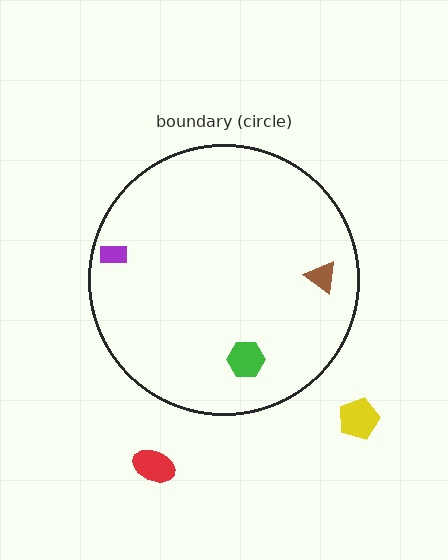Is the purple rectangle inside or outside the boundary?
Inside.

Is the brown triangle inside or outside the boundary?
Inside.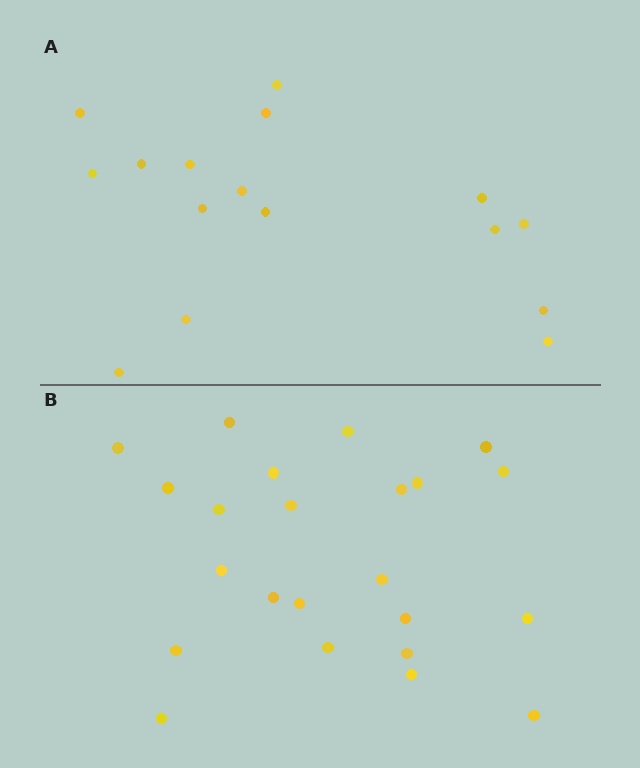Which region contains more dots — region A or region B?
Region B (the bottom region) has more dots.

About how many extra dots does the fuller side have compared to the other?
Region B has roughly 8 or so more dots than region A.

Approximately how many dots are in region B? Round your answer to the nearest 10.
About 20 dots. (The exact count is 23, which rounds to 20.)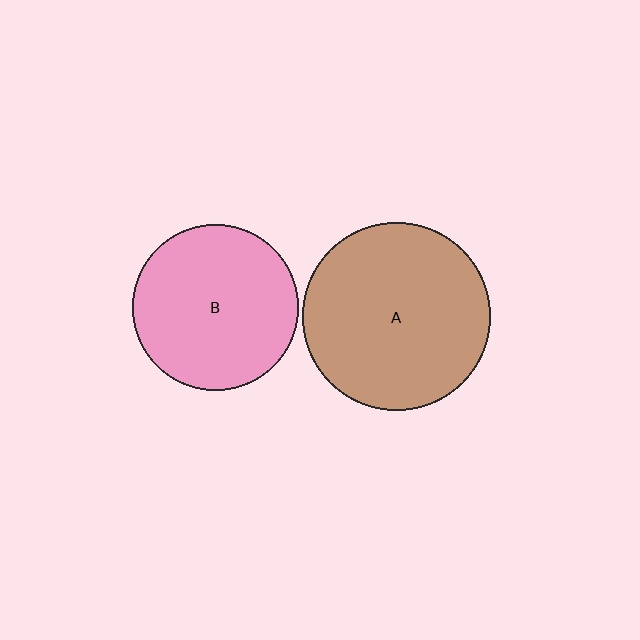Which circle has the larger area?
Circle A (brown).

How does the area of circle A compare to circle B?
Approximately 1.3 times.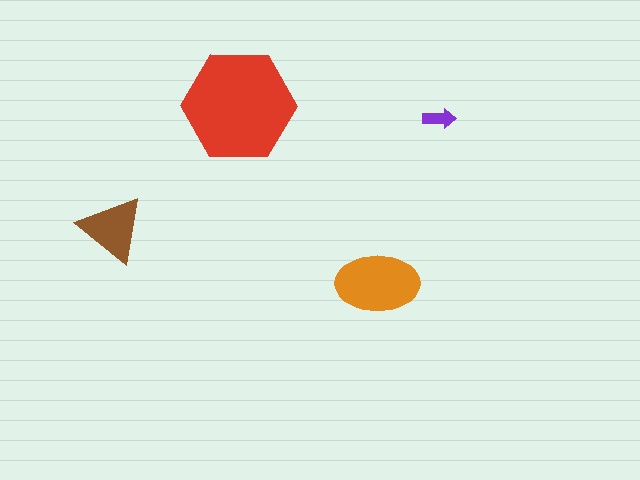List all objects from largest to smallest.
The red hexagon, the orange ellipse, the brown triangle, the purple arrow.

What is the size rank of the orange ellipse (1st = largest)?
2nd.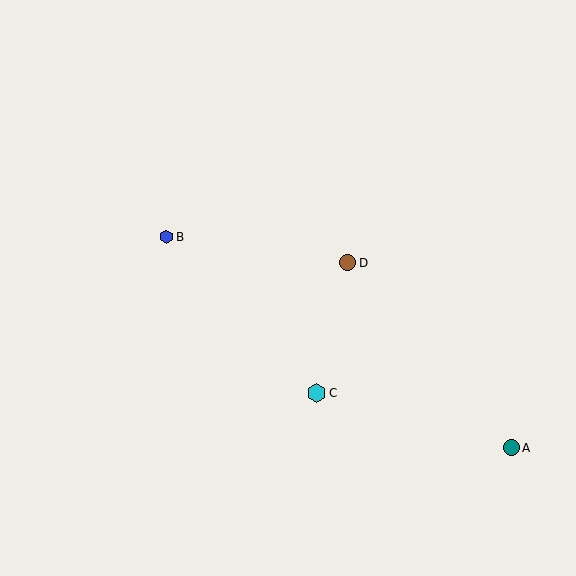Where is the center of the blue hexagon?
The center of the blue hexagon is at (166, 237).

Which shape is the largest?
The cyan hexagon (labeled C) is the largest.